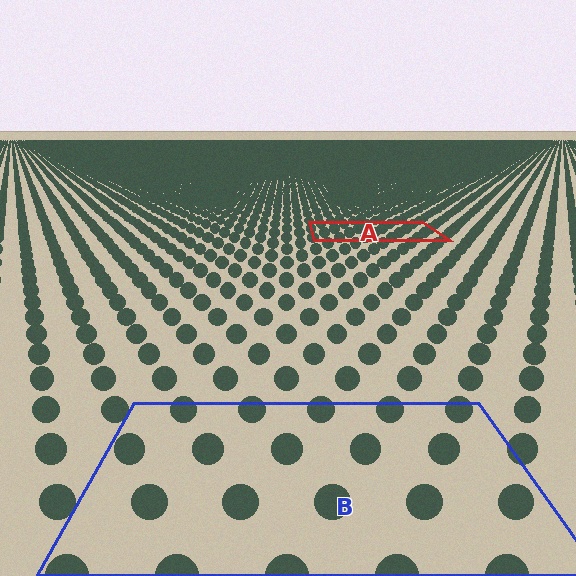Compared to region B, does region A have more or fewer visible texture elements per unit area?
Region A has more texture elements per unit area — they are packed more densely because it is farther away.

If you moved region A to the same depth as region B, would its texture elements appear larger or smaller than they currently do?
They would appear larger. At a closer depth, the same texture elements are projected at a bigger on-screen size.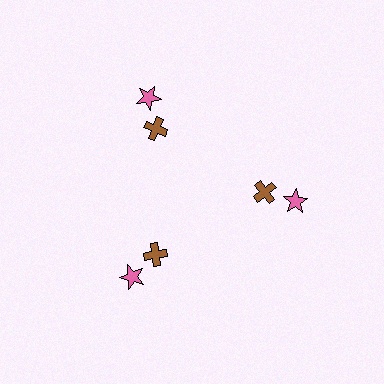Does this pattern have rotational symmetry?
Yes, this pattern has 3-fold rotational symmetry. It looks the same after rotating 120 degrees around the center.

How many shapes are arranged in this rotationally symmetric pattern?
There are 6 shapes, arranged in 3 groups of 2.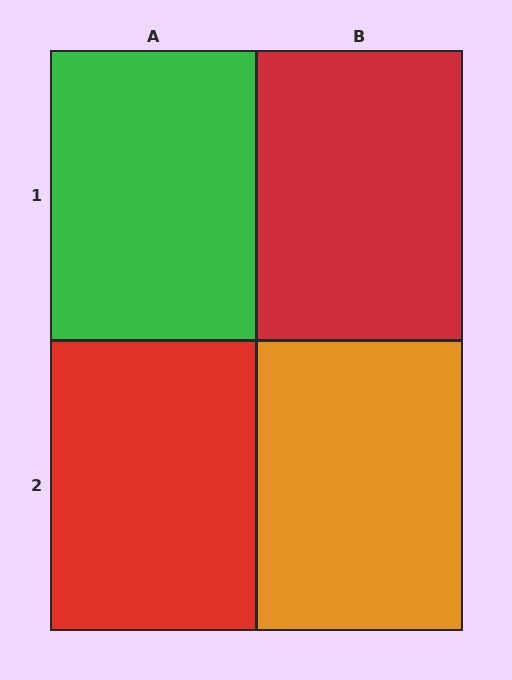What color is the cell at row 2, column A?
Red.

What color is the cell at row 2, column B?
Orange.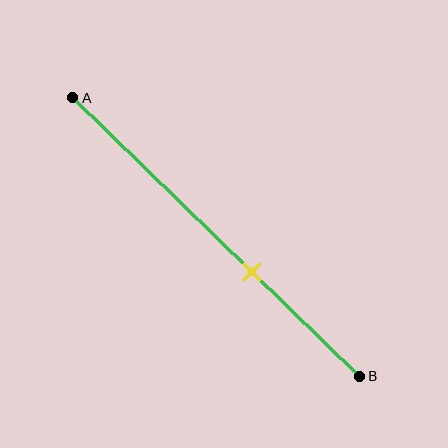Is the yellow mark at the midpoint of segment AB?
No, the mark is at about 65% from A, not at the 50% midpoint.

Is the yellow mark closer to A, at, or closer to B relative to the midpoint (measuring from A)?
The yellow mark is closer to point B than the midpoint of segment AB.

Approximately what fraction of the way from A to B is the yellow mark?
The yellow mark is approximately 65% of the way from A to B.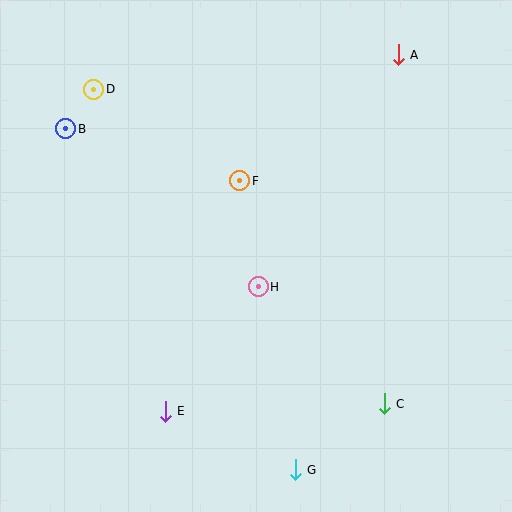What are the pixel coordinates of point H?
Point H is at (258, 287).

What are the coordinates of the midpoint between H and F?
The midpoint between H and F is at (249, 234).